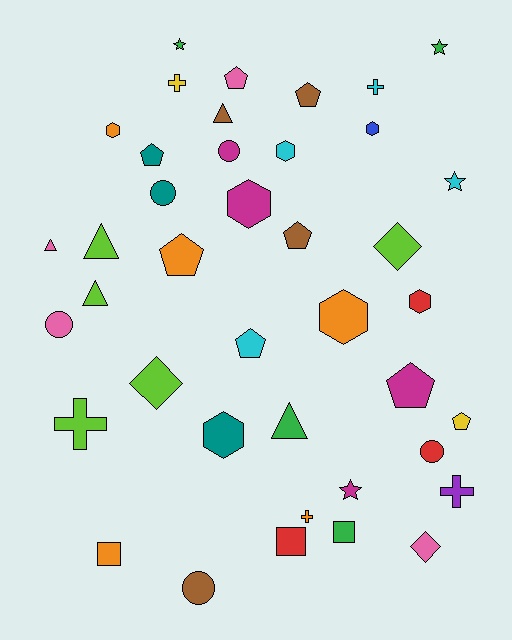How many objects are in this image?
There are 40 objects.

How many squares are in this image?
There are 3 squares.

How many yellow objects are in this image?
There are 2 yellow objects.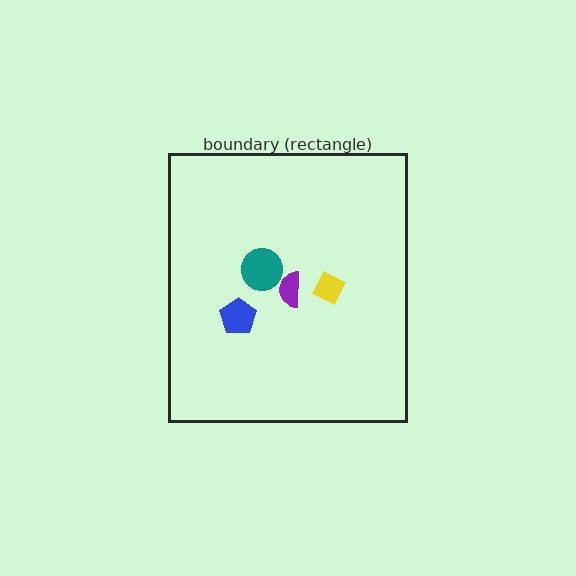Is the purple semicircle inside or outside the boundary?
Inside.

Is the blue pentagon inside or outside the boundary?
Inside.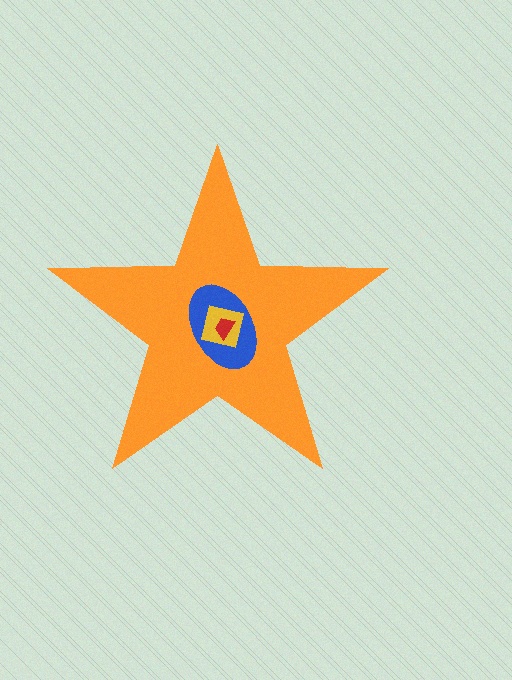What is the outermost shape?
The orange star.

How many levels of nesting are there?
4.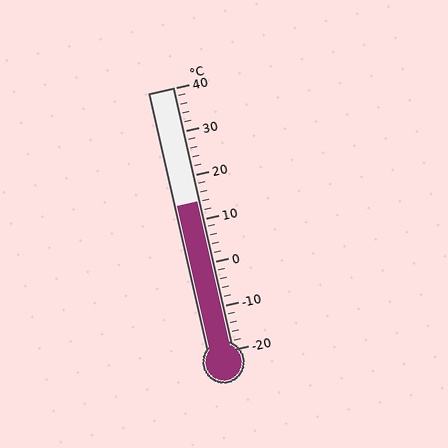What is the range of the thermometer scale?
The thermometer scale ranges from -20°C to 40°C.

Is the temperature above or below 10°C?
The temperature is above 10°C.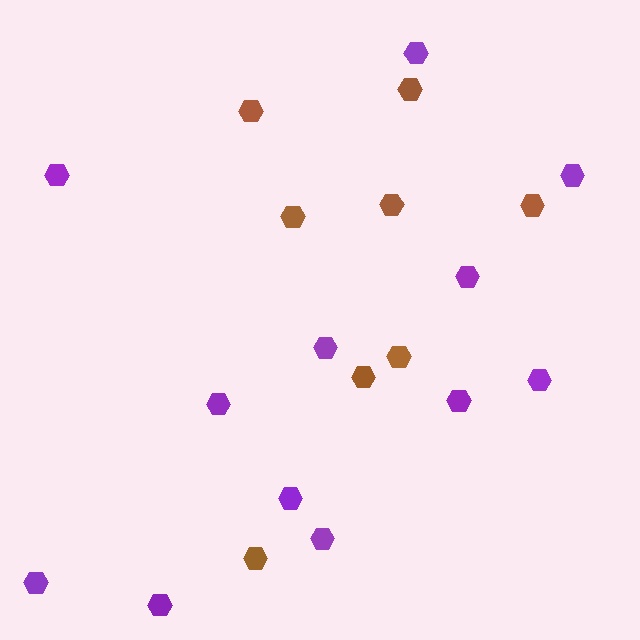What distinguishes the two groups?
There are 2 groups: one group of purple hexagons (12) and one group of brown hexagons (8).